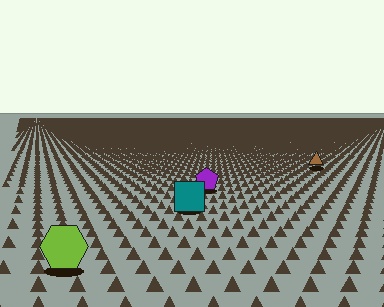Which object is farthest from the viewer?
The brown triangle is farthest from the viewer. It appears smaller and the ground texture around it is denser.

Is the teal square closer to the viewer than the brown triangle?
Yes. The teal square is closer — you can tell from the texture gradient: the ground texture is coarser near it.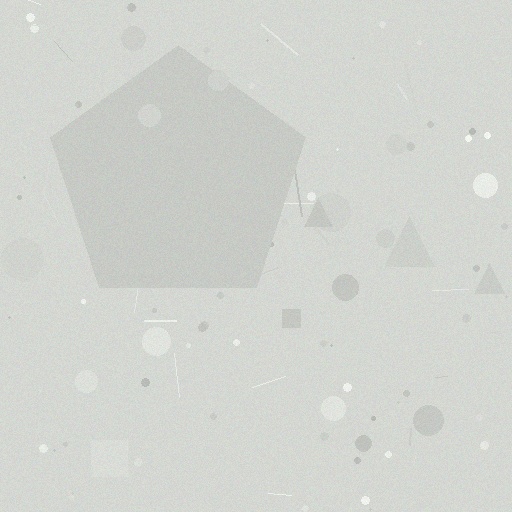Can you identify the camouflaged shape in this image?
The camouflaged shape is a pentagon.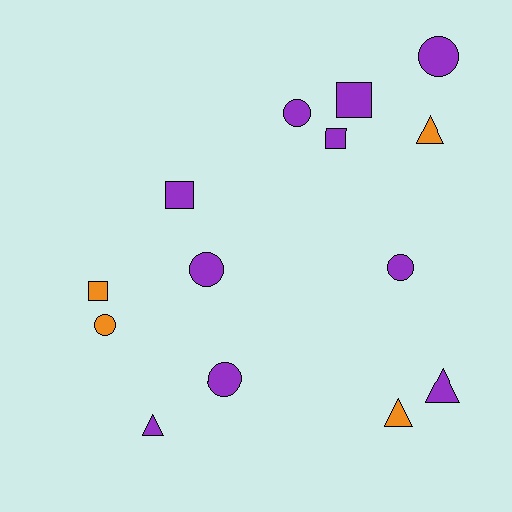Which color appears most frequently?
Purple, with 10 objects.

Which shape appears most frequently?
Circle, with 6 objects.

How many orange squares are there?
There is 1 orange square.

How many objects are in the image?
There are 14 objects.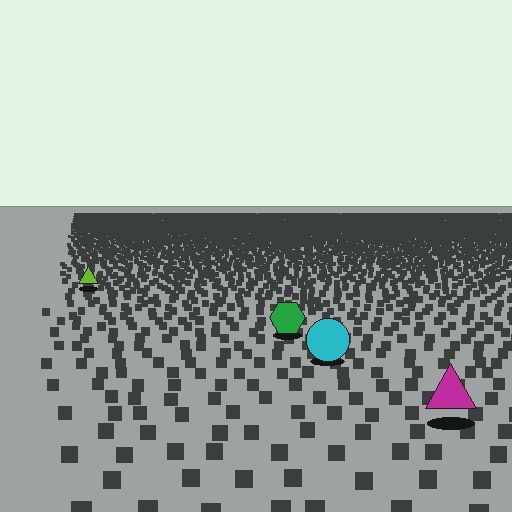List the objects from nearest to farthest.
From nearest to farthest: the magenta triangle, the cyan circle, the green hexagon, the lime triangle.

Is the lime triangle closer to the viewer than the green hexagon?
No. The green hexagon is closer — you can tell from the texture gradient: the ground texture is coarser near it.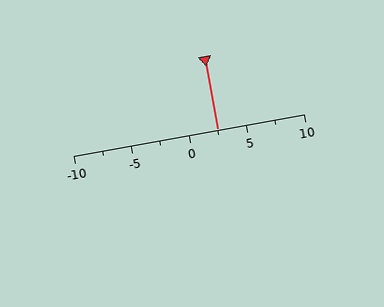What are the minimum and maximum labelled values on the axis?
The axis runs from -10 to 10.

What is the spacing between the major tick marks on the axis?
The major ticks are spaced 5 apart.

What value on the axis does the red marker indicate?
The marker indicates approximately 2.5.